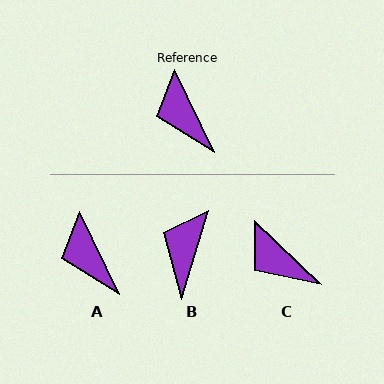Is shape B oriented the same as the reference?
No, it is off by about 43 degrees.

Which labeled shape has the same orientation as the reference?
A.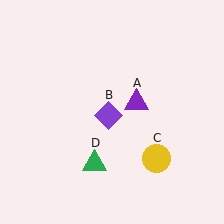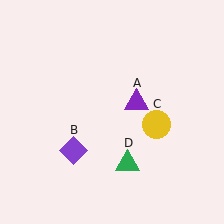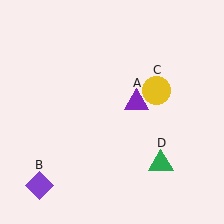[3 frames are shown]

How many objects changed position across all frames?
3 objects changed position: purple diamond (object B), yellow circle (object C), green triangle (object D).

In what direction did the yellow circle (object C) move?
The yellow circle (object C) moved up.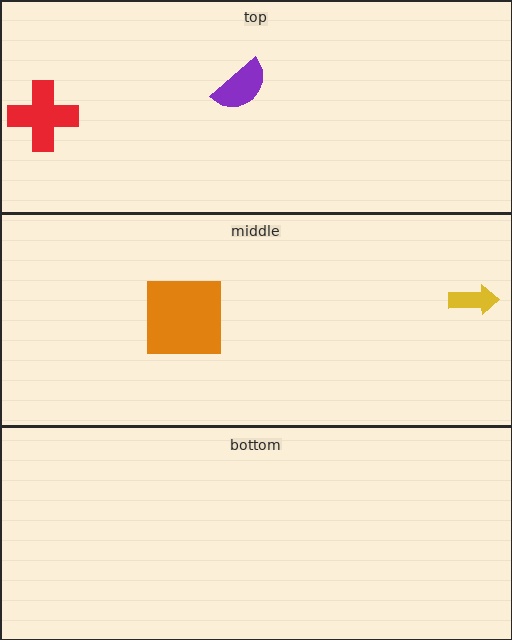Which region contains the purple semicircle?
The top region.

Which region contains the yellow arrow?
The middle region.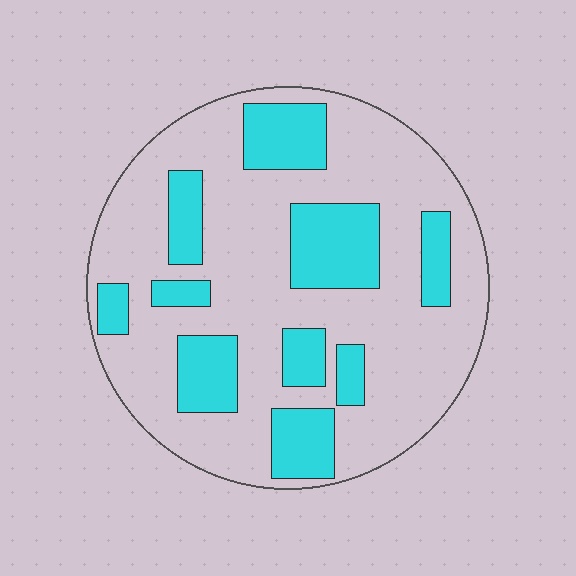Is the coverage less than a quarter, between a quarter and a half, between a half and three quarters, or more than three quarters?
Between a quarter and a half.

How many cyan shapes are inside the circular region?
10.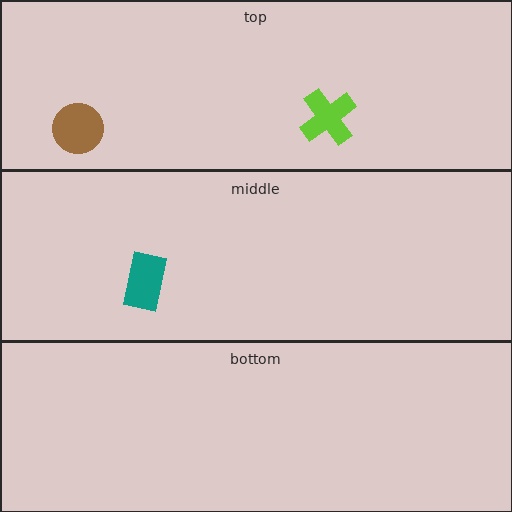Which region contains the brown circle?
The top region.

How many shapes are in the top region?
2.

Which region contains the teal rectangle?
The middle region.